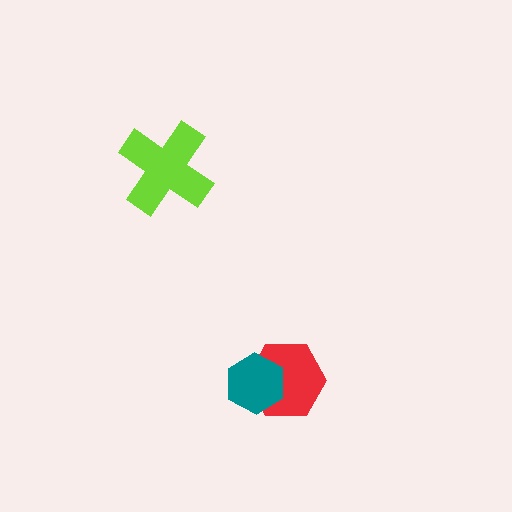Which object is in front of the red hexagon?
The teal hexagon is in front of the red hexagon.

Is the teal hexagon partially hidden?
No, no other shape covers it.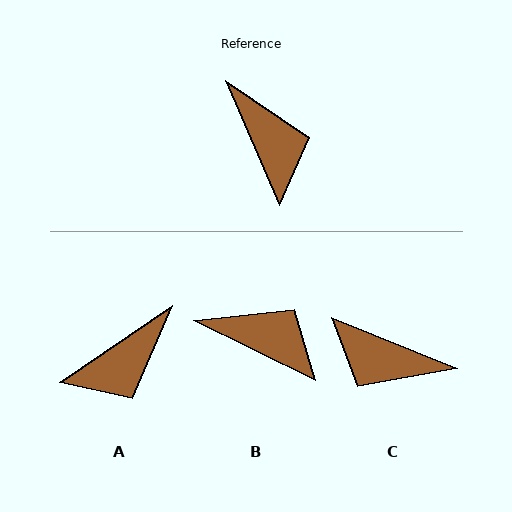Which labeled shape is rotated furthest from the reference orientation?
C, about 135 degrees away.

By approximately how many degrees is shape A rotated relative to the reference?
Approximately 79 degrees clockwise.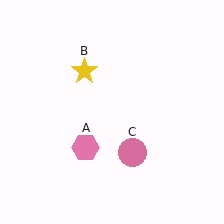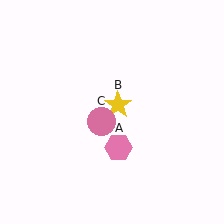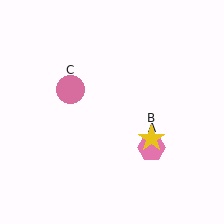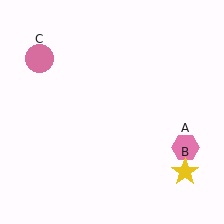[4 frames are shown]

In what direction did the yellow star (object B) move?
The yellow star (object B) moved down and to the right.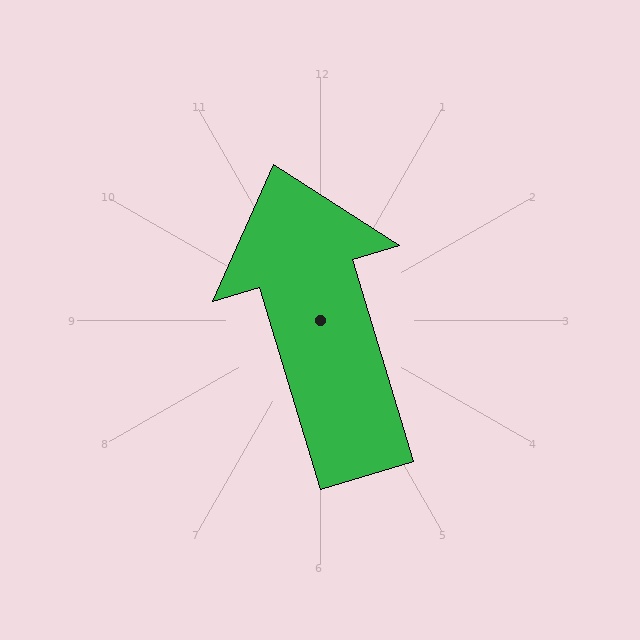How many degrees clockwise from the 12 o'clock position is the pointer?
Approximately 343 degrees.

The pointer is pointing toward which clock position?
Roughly 11 o'clock.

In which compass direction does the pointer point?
North.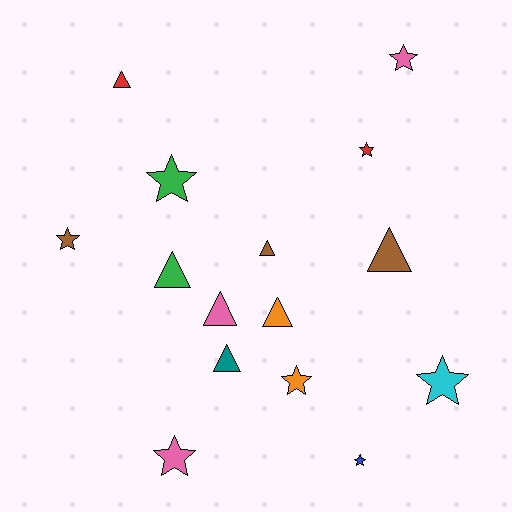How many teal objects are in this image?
There is 1 teal object.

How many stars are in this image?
There are 8 stars.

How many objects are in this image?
There are 15 objects.